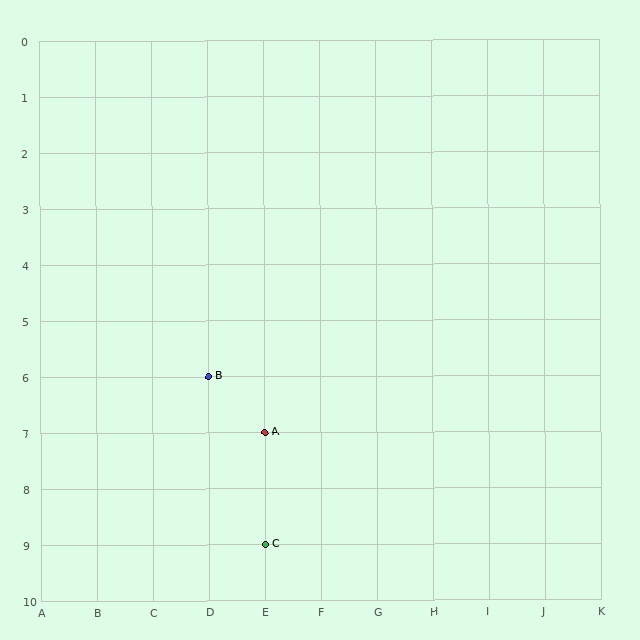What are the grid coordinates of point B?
Point B is at grid coordinates (D, 6).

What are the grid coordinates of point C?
Point C is at grid coordinates (E, 9).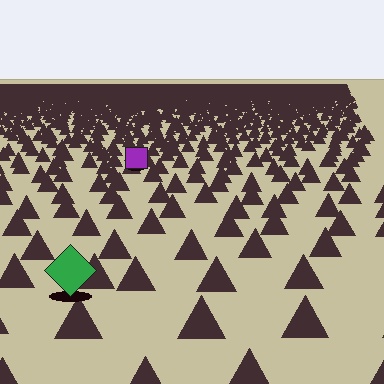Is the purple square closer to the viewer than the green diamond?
No. The green diamond is closer — you can tell from the texture gradient: the ground texture is coarser near it.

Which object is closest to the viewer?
The green diamond is closest. The texture marks near it are larger and more spread out.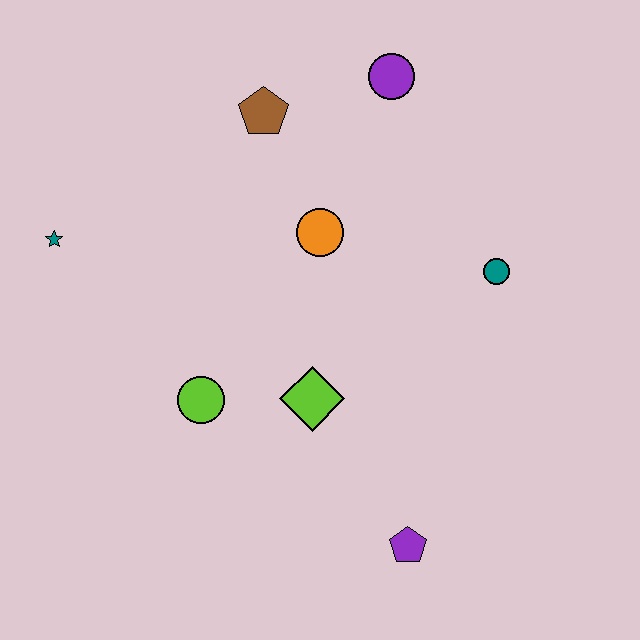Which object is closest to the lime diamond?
The lime circle is closest to the lime diamond.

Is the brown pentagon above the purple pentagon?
Yes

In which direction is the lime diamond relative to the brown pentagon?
The lime diamond is below the brown pentagon.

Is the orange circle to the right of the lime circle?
Yes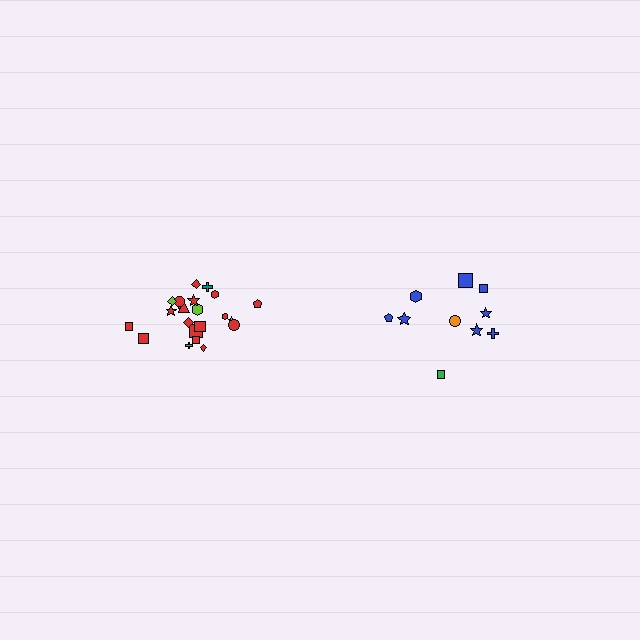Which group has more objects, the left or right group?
The left group.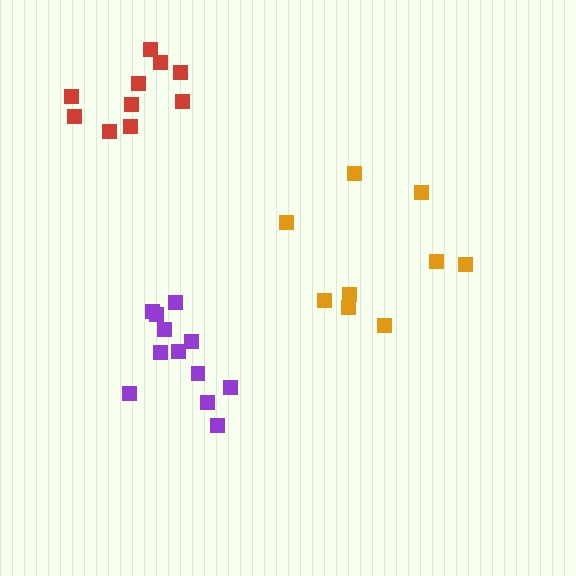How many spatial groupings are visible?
There are 3 spatial groupings.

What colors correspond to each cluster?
The clusters are colored: purple, red, orange.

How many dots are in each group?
Group 1: 12 dots, Group 2: 10 dots, Group 3: 9 dots (31 total).